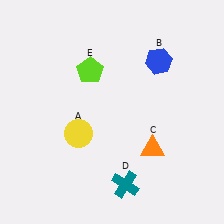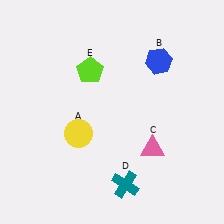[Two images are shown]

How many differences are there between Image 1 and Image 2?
There is 1 difference between the two images.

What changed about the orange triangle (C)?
In Image 1, C is orange. In Image 2, it changed to pink.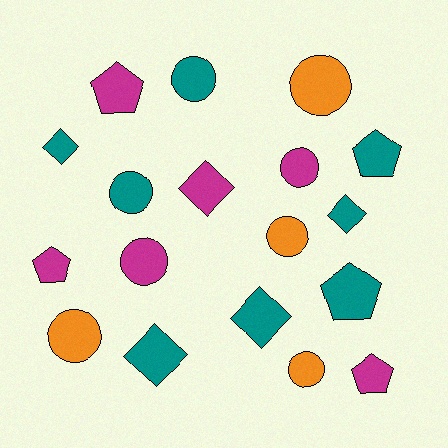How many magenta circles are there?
There are 2 magenta circles.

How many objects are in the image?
There are 18 objects.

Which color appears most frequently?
Teal, with 8 objects.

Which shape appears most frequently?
Circle, with 8 objects.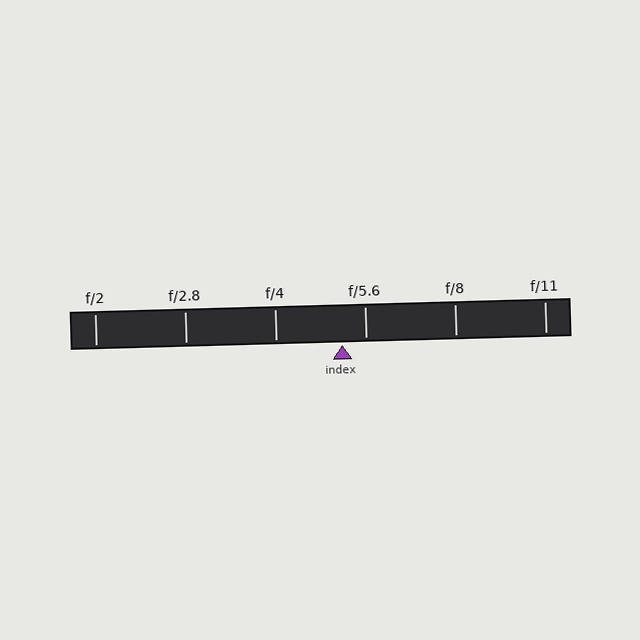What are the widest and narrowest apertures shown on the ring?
The widest aperture shown is f/2 and the narrowest is f/11.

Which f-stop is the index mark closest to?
The index mark is closest to f/5.6.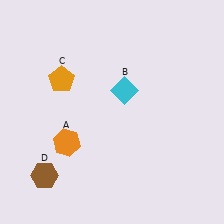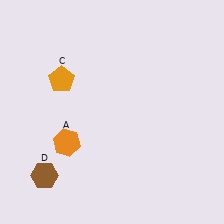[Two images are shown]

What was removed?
The cyan diamond (B) was removed in Image 2.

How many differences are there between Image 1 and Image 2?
There is 1 difference between the two images.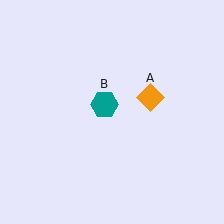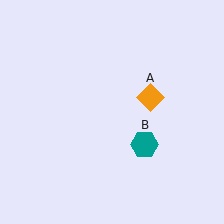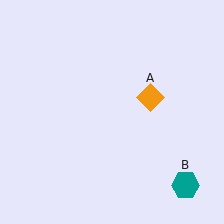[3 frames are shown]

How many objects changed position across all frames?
1 object changed position: teal hexagon (object B).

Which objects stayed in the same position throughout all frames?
Orange diamond (object A) remained stationary.